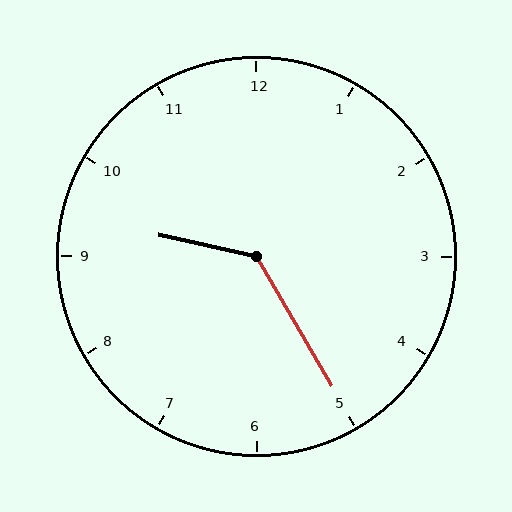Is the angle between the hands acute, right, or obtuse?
It is obtuse.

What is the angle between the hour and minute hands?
Approximately 132 degrees.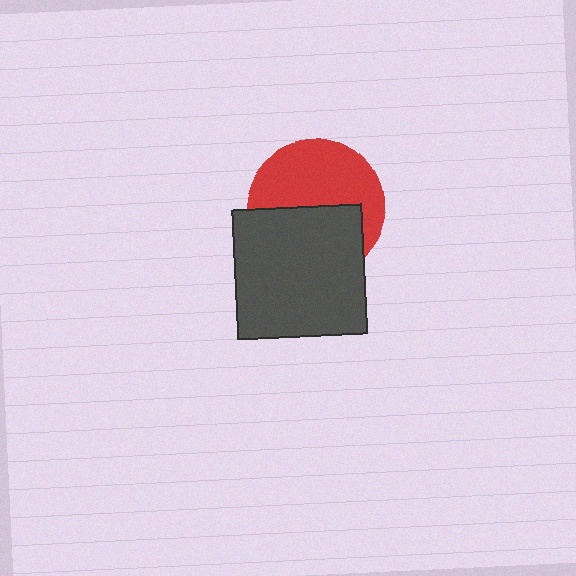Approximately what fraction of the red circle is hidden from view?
Roughly 46% of the red circle is hidden behind the dark gray square.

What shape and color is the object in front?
The object in front is a dark gray square.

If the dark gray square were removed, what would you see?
You would see the complete red circle.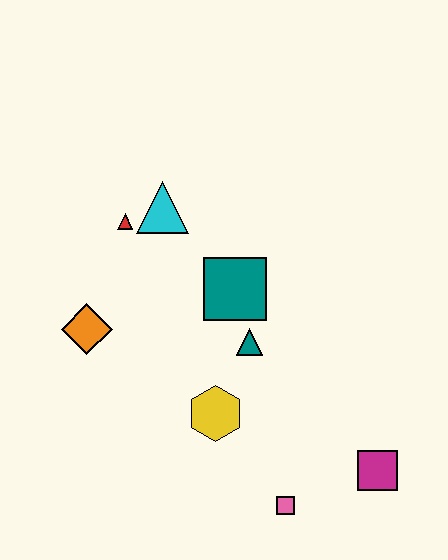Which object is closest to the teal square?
The teal triangle is closest to the teal square.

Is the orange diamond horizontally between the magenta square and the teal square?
No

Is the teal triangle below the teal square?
Yes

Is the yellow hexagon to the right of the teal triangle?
No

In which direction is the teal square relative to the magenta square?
The teal square is above the magenta square.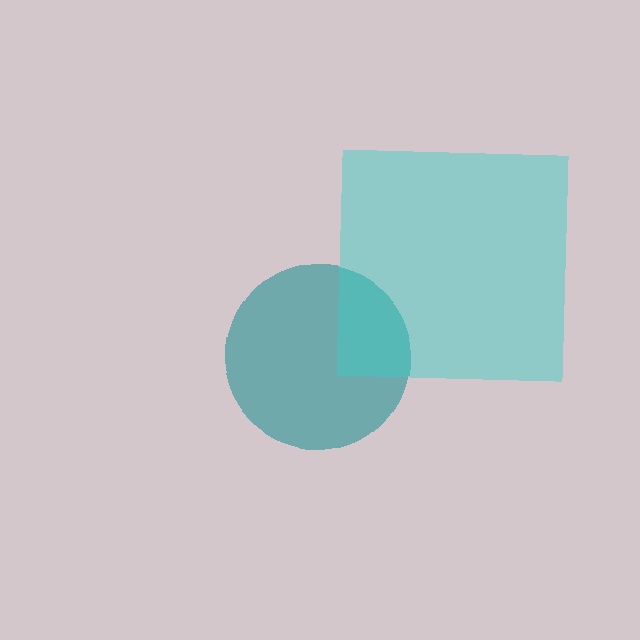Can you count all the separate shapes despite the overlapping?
Yes, there are 2 separate shapes.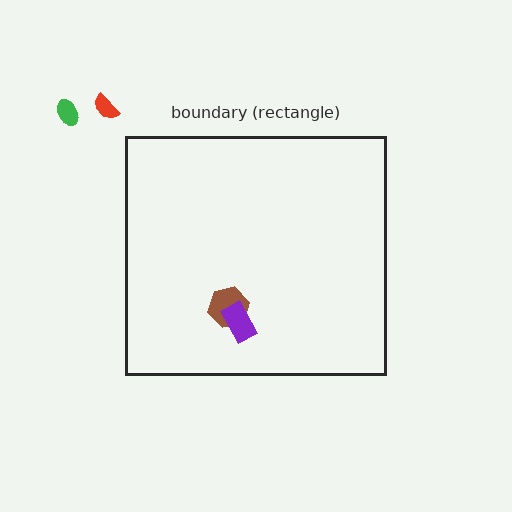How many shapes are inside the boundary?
2 inside, 2 outside.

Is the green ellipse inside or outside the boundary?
Outside.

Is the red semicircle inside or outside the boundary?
Outside.